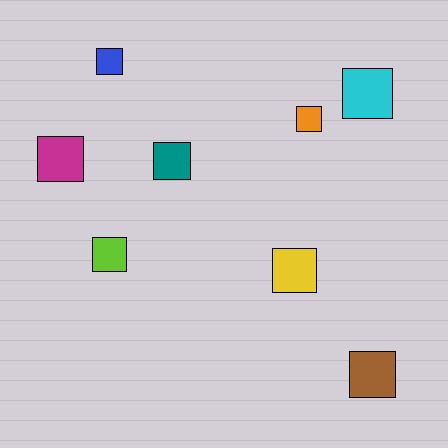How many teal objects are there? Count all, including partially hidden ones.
There is 1 teal object.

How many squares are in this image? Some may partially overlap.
There are 8 squares.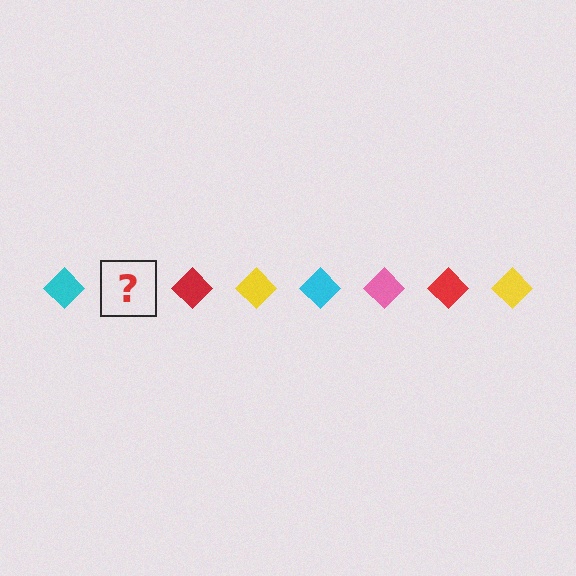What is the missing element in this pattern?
The missing element is a pink diamond.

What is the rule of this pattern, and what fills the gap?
The rule is that the pattern cycles through cyan, pink, red, yellow diamonds. The gap should be filled with a pink diamond.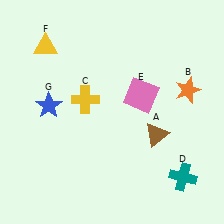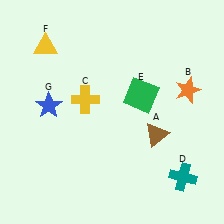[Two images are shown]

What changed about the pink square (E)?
In Image 1, E is pink. In Image 2, it changed to green.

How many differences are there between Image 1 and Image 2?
There is 1 difference between the two images.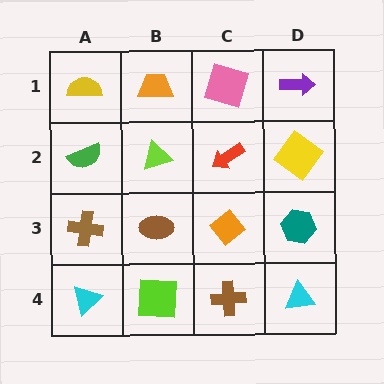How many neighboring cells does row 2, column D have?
3.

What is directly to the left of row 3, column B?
A brown cross.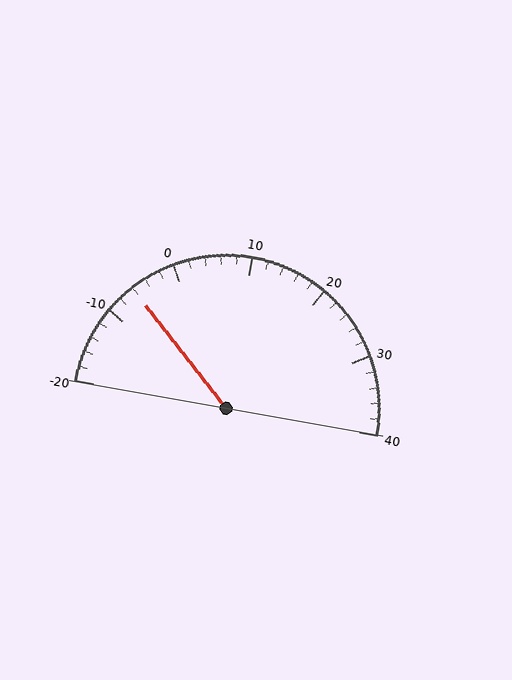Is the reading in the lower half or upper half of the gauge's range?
The reading is in the lower half of the range (-20 to 40).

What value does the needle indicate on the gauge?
The needle indicates approximately -6.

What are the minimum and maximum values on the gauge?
The gauge ranges from -20 to 40.